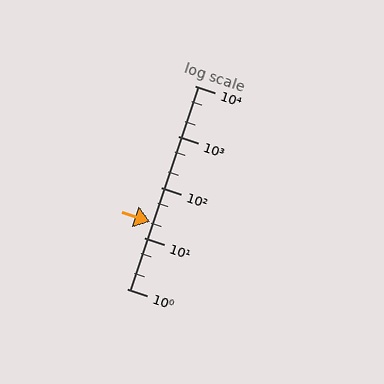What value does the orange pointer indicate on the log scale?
The pointer indicates approximately 21.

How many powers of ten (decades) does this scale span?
The scale spans 4 decades, from 1 to 10000.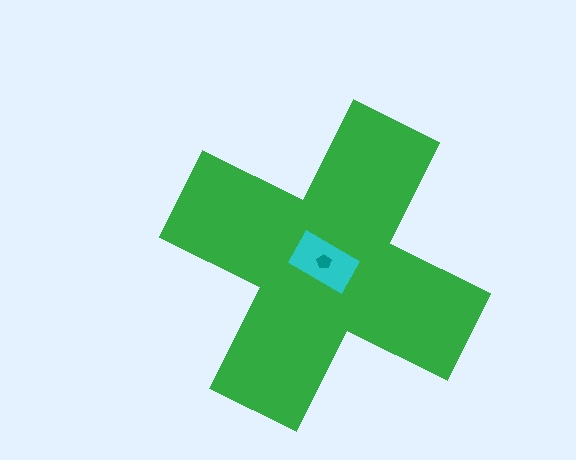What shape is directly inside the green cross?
The cyan rectangle.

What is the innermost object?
The teal pentagon.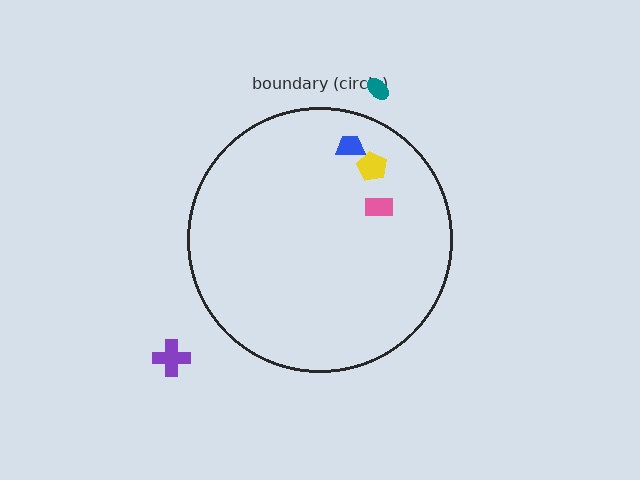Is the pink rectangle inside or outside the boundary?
Inside.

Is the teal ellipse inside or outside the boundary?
Outside.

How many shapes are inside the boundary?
3 inside, 2 outside.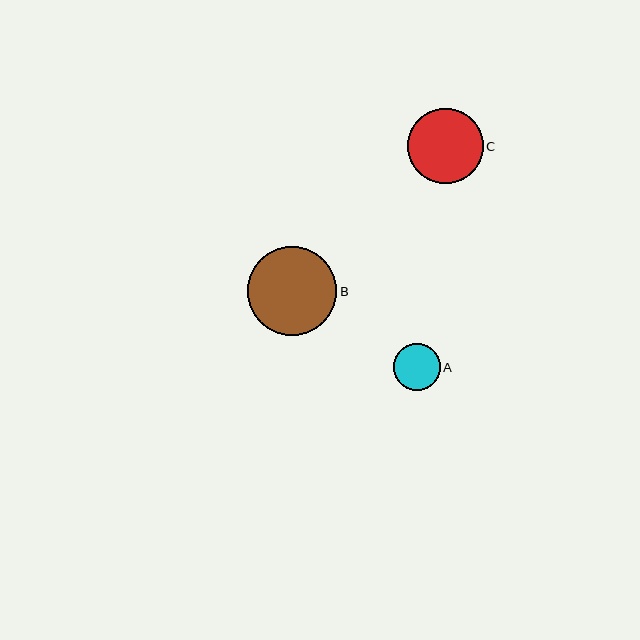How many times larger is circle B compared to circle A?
Circle B is approximately 1.9 times the size of circle A.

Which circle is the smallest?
Circle A is the smallest with a size of approximately 47 pixels.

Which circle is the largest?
Circle B is the largest with a size of approximately 90 pixels.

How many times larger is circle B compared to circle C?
Circle B is approximately 1.2 times the size of circle C.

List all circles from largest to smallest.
From largest to smallest: B, C, A.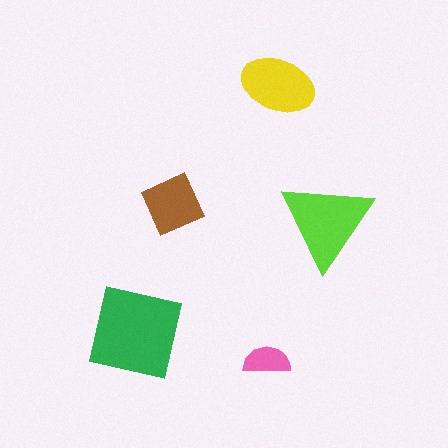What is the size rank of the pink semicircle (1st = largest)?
5th.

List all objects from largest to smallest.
The green square, the lime triangle, the yellow ellipse, the brown square, the pink semicircle.